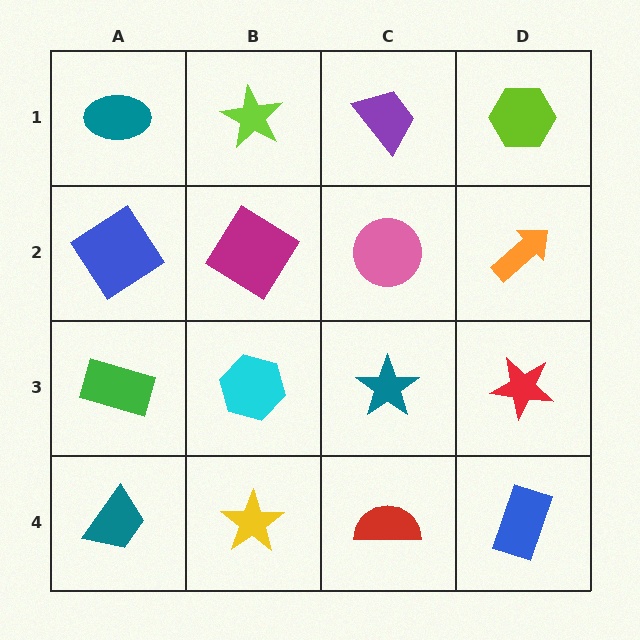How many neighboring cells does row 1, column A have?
2.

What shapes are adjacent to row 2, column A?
A teal ellipse (row 1, column A), a green rectangle (row 3, column A), a magenta diamond (row 2, column B).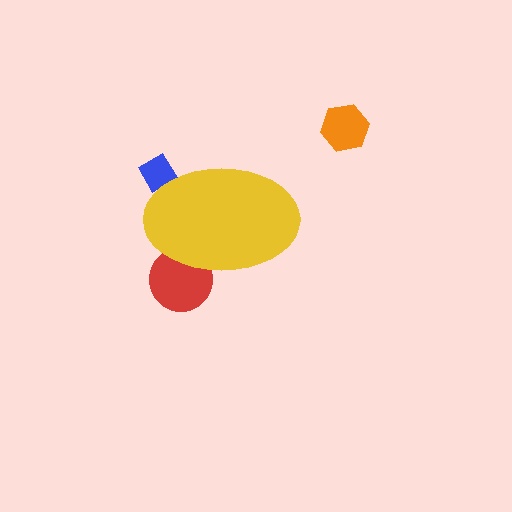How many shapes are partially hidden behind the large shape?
2 shapes are partially hidden.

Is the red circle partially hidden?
Yes, the red circle is partially hidden behind the yellow ellipse.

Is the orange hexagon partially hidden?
No, the orange hexagon is fully visible.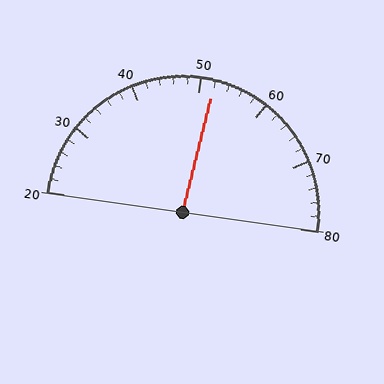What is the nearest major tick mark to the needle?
The nearest major tick mark is 50.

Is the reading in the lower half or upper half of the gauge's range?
The reading is in the upper half of the range (20 to 80).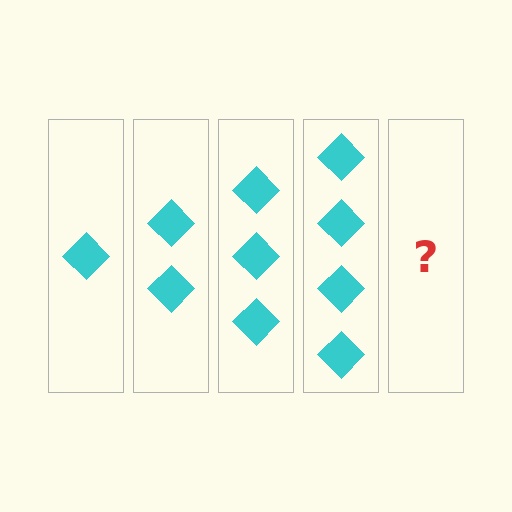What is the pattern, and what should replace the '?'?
The pattern is that each step adds one more diamond. The '?' should be 5 diamonds.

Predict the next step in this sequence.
The next step is 5 diamonds.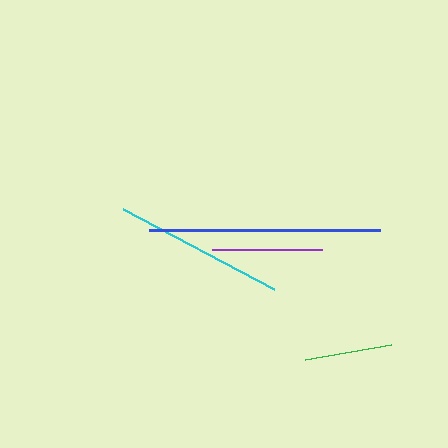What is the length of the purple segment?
The purple segment is approximately 111 pixels long.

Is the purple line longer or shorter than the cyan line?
The cyan line is longer than the purple line.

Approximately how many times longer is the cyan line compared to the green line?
The cyan line is approximately 1.9 times the length of the green line.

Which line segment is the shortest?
The green line is the shortest at approximately 88 pixels.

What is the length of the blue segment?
The blue segment is approximately 231 pixels long.